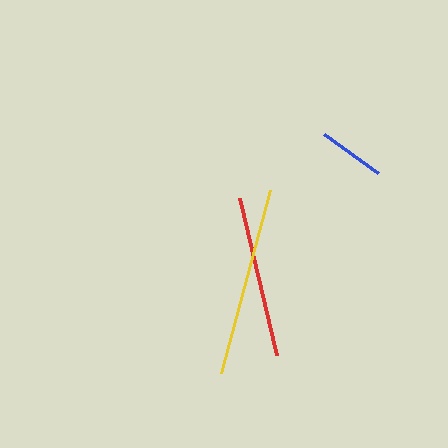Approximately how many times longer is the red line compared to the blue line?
The red line is approximately 2.4 times the length of the blue line.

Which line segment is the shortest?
The blue line is the shortest at approximately 66 pixels.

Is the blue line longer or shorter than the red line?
The red line is longer than the blue line.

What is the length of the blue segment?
The blue segment is approximately 66 pixels long.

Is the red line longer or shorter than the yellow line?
The yellow line is longer than the red line.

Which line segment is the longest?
The yellow line is the longest at approximately 189 pixels.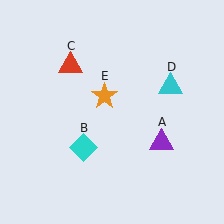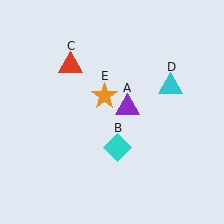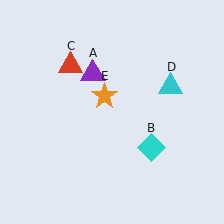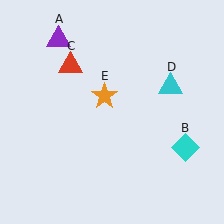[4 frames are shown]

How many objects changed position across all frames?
2 objects changed position: purple triangle (object A), cyan diamond (object B).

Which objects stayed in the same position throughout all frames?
Red triangle (object C) and cyan triangle (object D) and orange star (object E) remained stationary.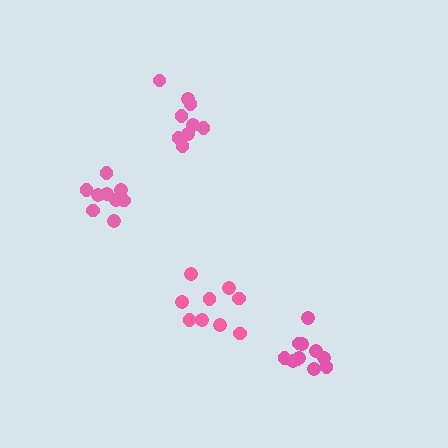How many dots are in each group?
Group 1: 9 dots, Group 2: 9 dots, Group 3: 11 dots, Group 4: 9 dots (38 total).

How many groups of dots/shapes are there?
There are 4 groups.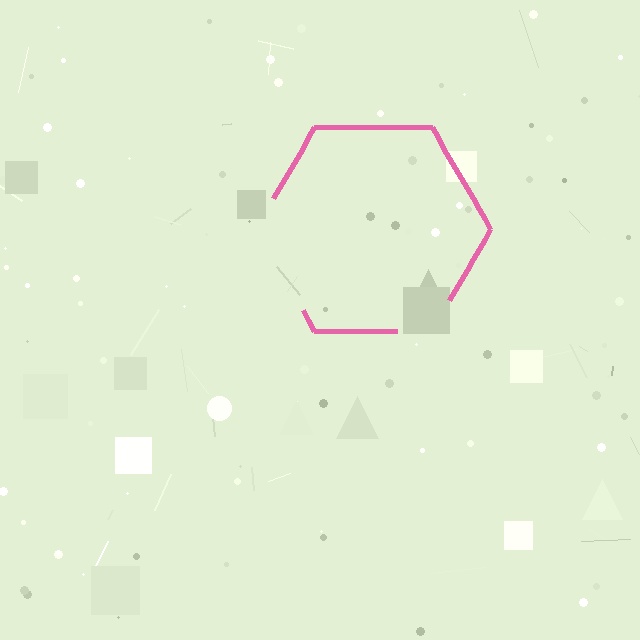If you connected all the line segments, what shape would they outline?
They would outline a hexagon.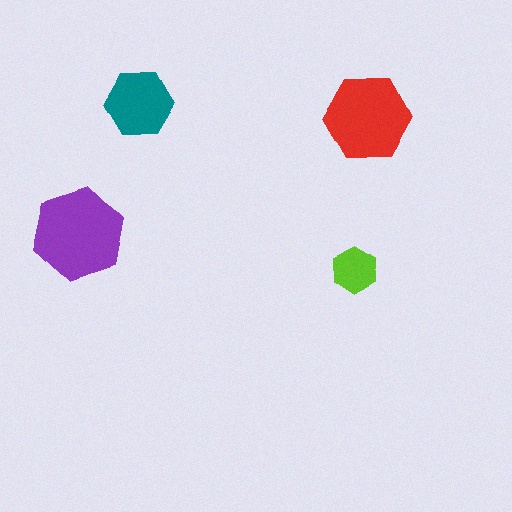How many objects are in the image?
There are 4 objects in the image.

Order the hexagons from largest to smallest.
the purple one, the red one, the teal one, the lime one.